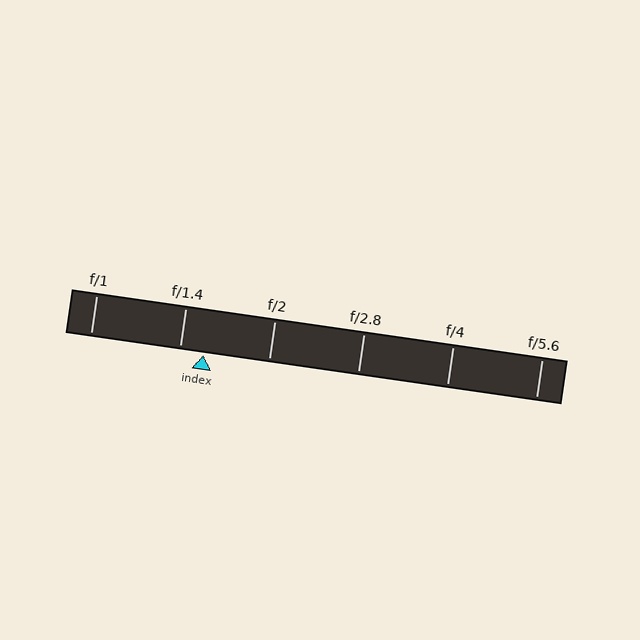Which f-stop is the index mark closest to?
The index mark is closest to f/1.4.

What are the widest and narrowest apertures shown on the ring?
The widest aperture shown is f/1 and the narrowest is f/5.6.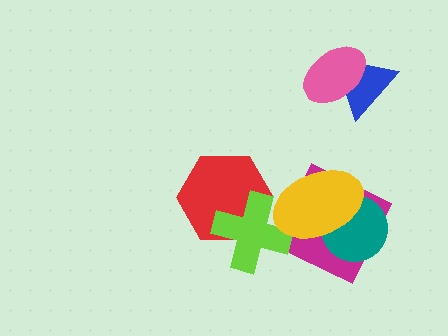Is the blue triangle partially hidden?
Yes, it is partially covered by another shape.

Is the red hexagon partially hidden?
Yes, it is partially covered by another shape.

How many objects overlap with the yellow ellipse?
3 objects overlap with the yellow ellipse.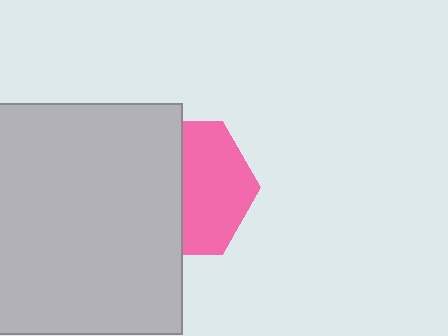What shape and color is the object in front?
The object in front is a light gray square.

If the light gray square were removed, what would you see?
You would see the complete pink hexagon.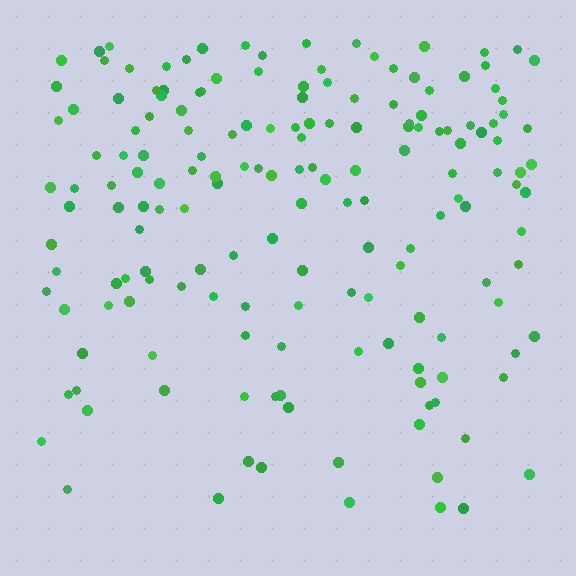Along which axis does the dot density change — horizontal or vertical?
Vertical.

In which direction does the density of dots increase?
From bottom to top, with the top side densest.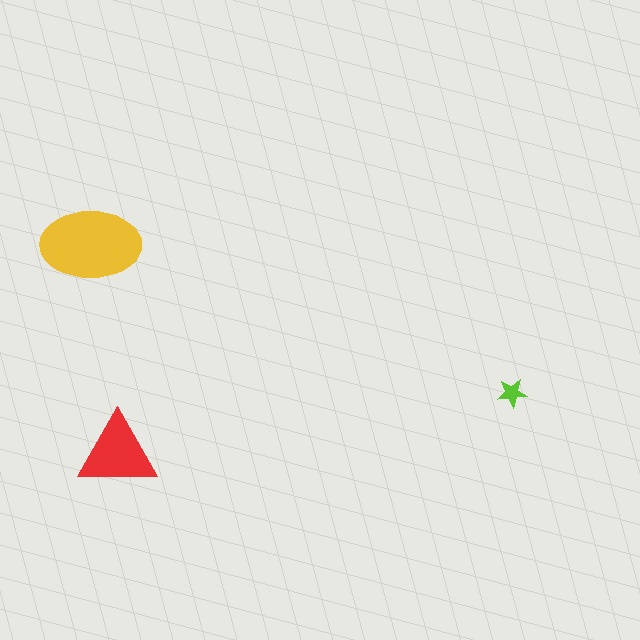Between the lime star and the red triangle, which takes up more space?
The red triangle.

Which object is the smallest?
The lime star.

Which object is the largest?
The yellow ellipse.